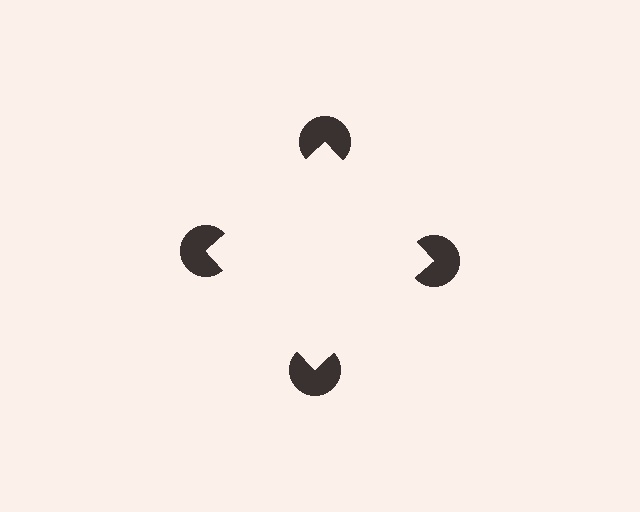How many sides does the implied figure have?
4 sides.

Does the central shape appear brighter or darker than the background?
It typically appears slightly brighter than the background, even though no actual brightness change is drawn.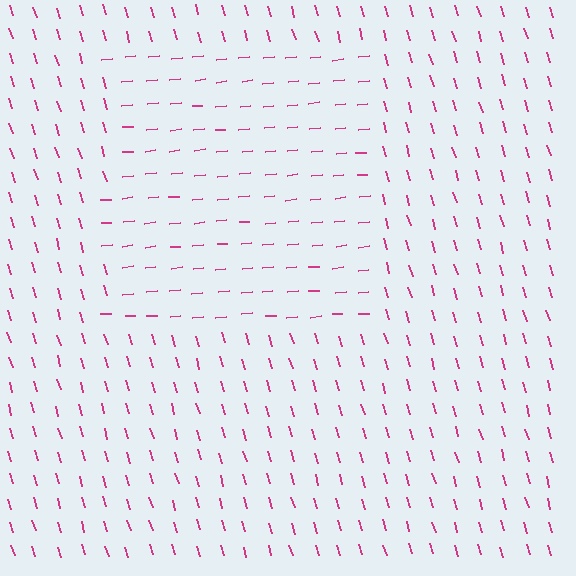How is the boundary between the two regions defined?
The boundary is defined purely by a change in line orientation (approximately 79 degrees difference). All lines are the same color and thickness.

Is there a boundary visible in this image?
Yes, there is a texture boundary formed by a change in line orientation.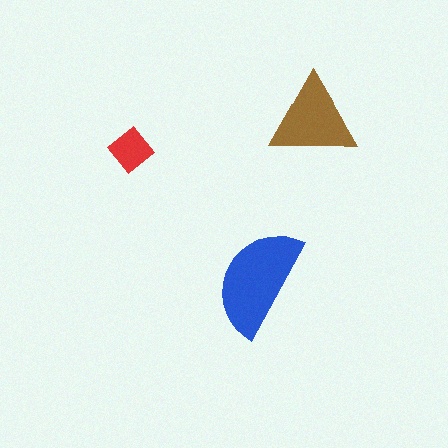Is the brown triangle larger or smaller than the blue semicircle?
Smaller.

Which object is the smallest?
The red diamond.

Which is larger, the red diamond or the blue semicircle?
The blue semicircle.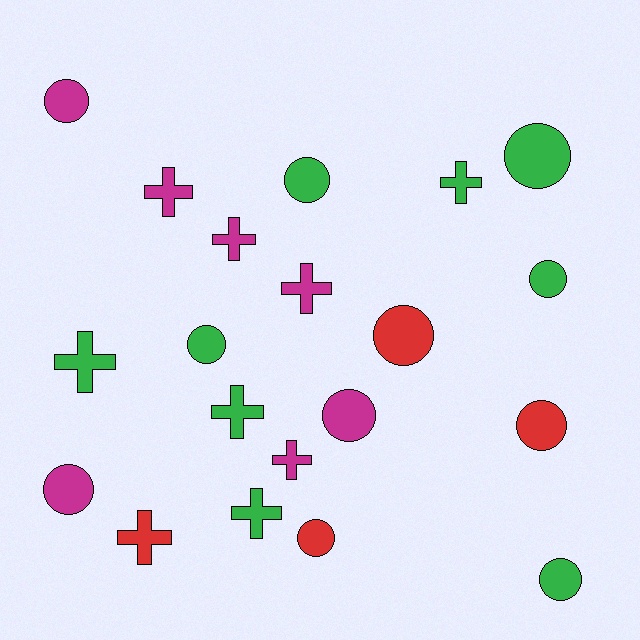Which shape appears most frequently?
Circle, with 11 objects.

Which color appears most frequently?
Green, with 9 objects.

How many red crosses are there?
There is 1 red cross.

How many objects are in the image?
There are 20 objects.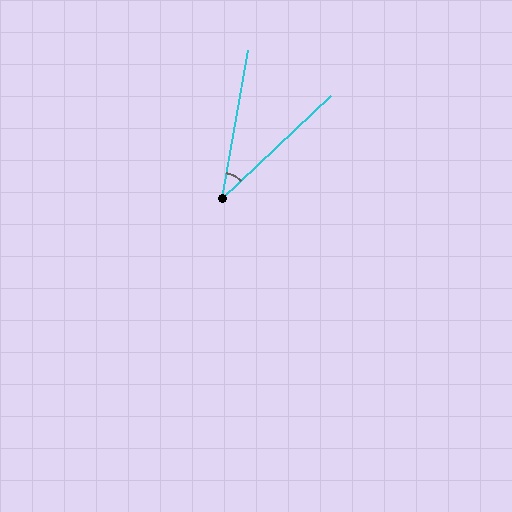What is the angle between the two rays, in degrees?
Approximately 37 degrees.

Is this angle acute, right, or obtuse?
It is acute.